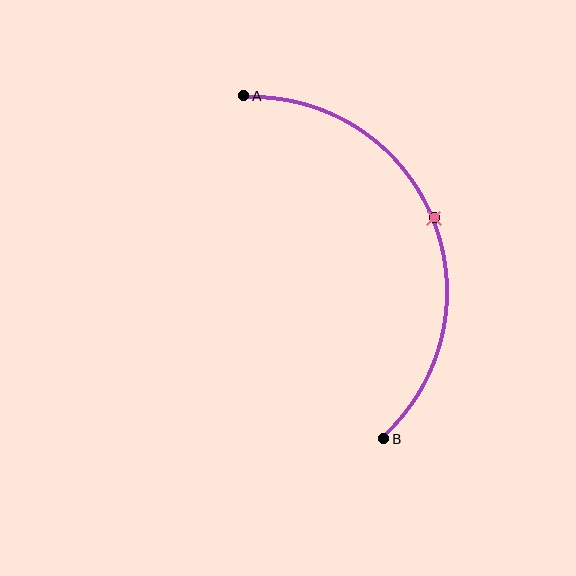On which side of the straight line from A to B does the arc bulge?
The arc bulges to the right of the straight line connecting A and B.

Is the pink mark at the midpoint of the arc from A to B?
Yes. The pink mark lies on the arc at equal arc-length from both A and B — it is the arc midpoint.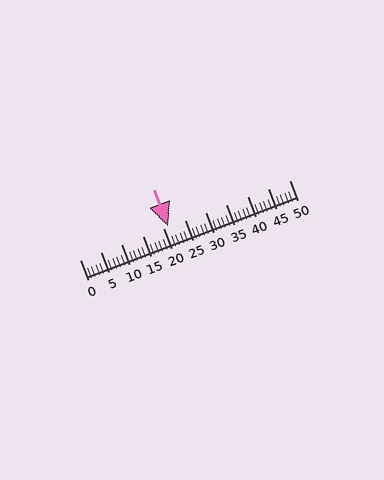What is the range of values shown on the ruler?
The ruler shows values from 0 to 50.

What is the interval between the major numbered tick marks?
The major tick marks are spaced 5 units apart.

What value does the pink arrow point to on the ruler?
The pink arrow points to approximately 21.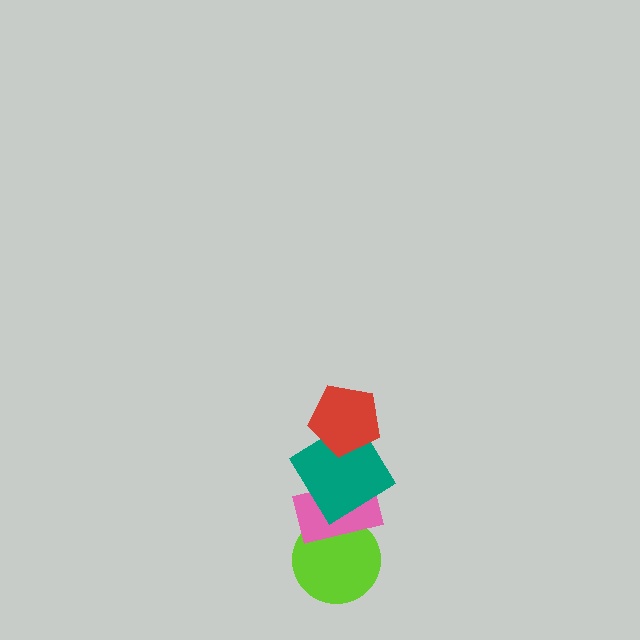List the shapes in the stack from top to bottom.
From top to bottom: the red pentagon, the teal diamond, the pink rectangle, the lime circle.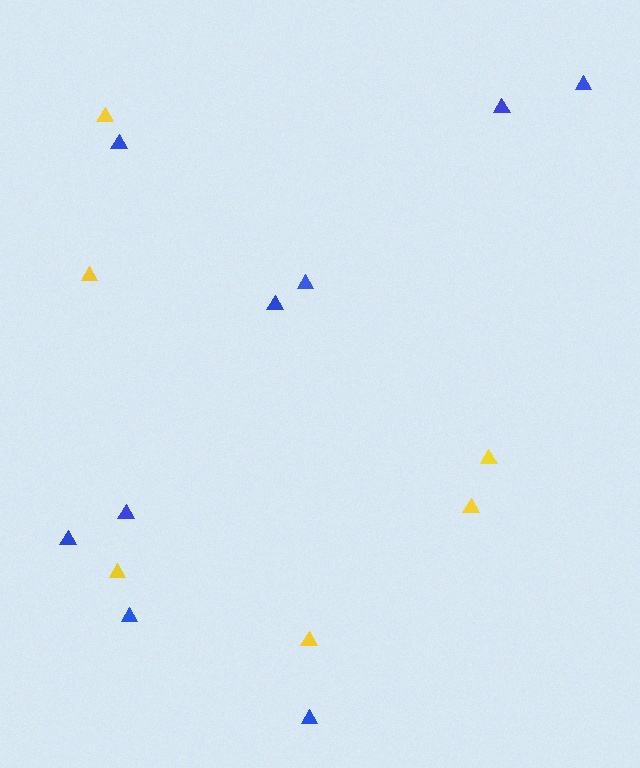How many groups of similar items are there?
There are 2 groups: one group of yellow triangles (6) and one group of blue triangles (9).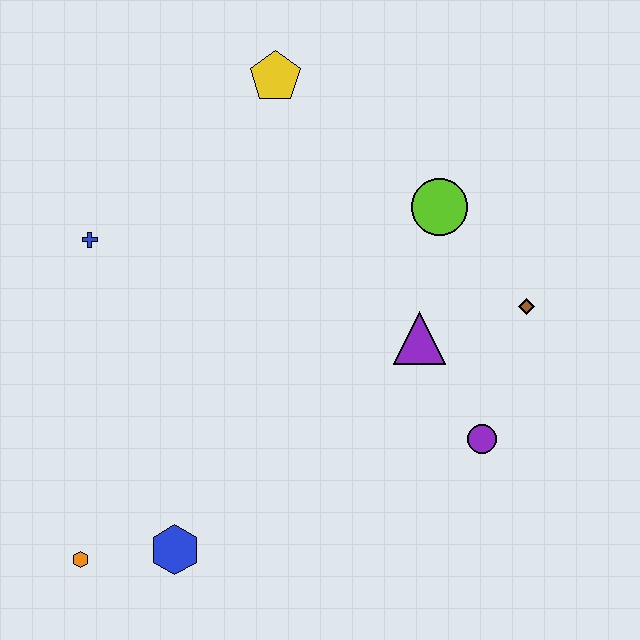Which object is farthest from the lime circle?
The orange hexagon is farthest from the lime circle.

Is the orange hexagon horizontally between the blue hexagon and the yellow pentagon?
No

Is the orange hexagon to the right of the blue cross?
No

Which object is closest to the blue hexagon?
The orange hexagon is closest to the blue hexagon.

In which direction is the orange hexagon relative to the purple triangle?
The orange hexagon is to the left of the purple triangle.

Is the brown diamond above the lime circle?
No